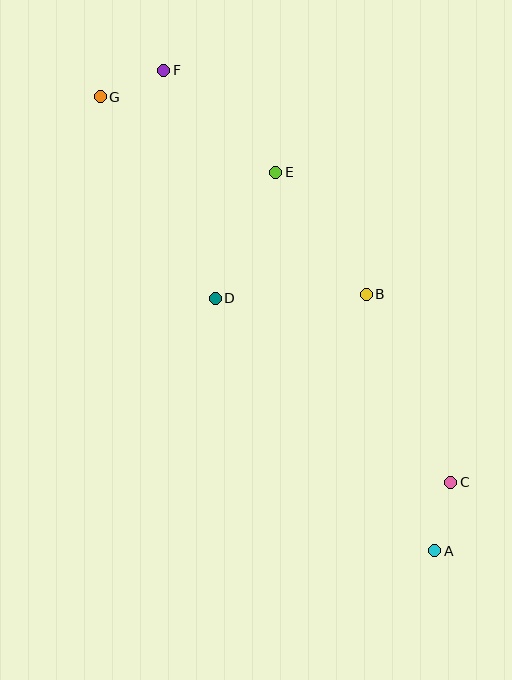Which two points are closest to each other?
Points F and G are closest to each other.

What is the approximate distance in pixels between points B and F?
The distance between B and F is approximately 302 pixels.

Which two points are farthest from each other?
Points A and G are farthest from each other.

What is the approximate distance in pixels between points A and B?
The distance between A and B is approximately 265 pixels.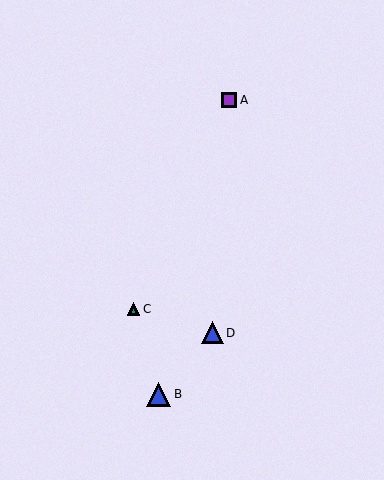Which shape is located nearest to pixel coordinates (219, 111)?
The purple square (labeled A) at (229, 100) is nearest to that location.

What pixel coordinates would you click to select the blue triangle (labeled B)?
Click at (158, 394) to select the blue triangle B.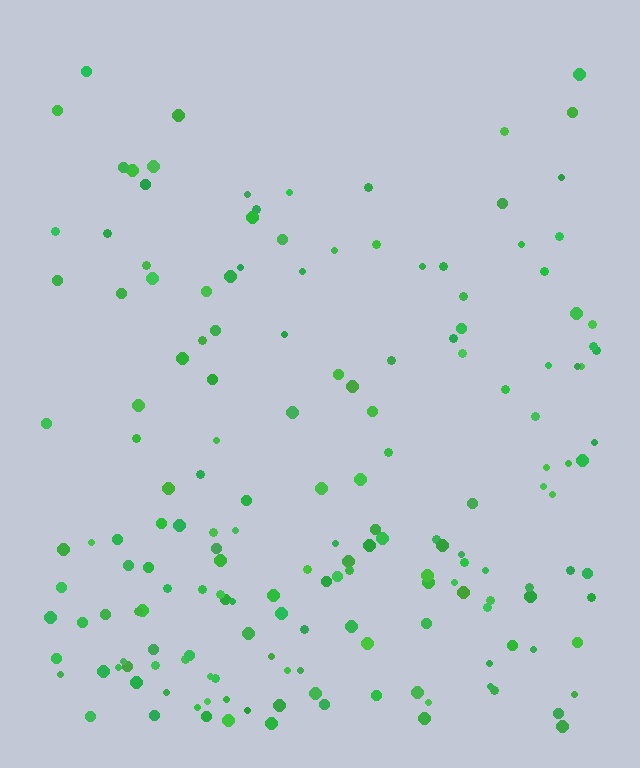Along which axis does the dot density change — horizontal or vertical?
Vertical.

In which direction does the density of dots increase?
From top to bottom, with the bottom side densest.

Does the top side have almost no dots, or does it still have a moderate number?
Still a moderate number, just noticeably fewer than the bottom.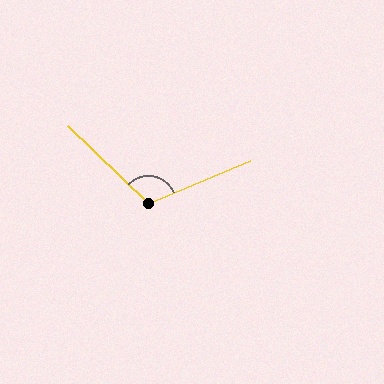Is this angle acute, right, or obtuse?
It is obtuse.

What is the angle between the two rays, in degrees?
Approximately 113 degrees.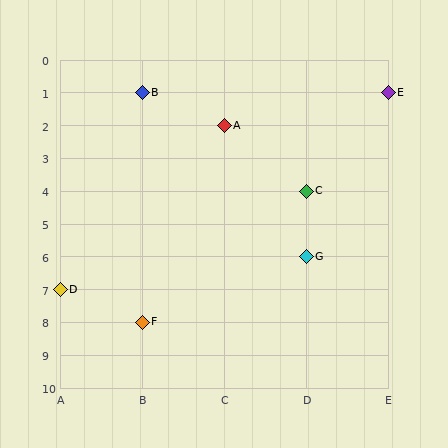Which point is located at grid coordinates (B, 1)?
Point B is at (B, 1).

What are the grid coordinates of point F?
Point F is at grid coordinates (B, 8).